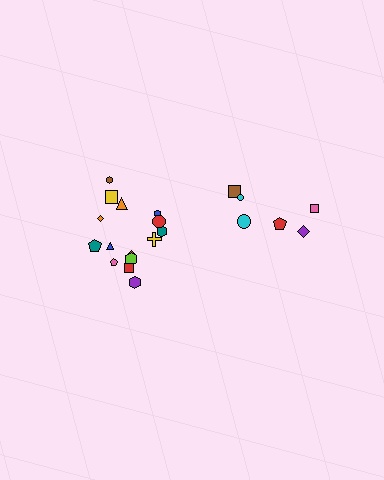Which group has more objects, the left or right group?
The left group.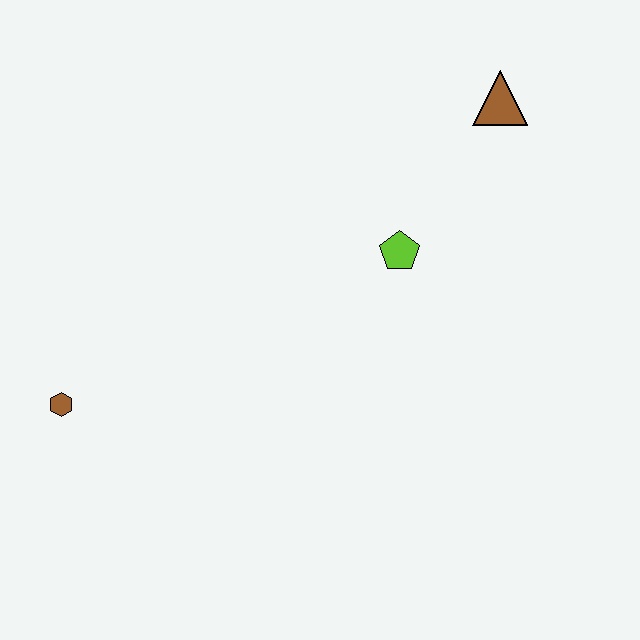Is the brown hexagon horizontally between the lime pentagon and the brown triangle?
No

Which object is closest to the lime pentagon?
The brown triangle is closest to the lime pentagon.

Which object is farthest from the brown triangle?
The brown hexagon is farthest from the brown triangle.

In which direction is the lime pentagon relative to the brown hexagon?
The lime pentagon is to the right of the brown hexagon.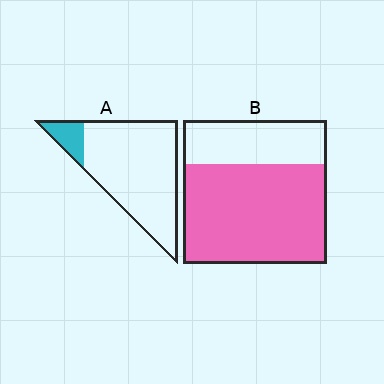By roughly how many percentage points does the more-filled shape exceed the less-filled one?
By roughly 55 percentage points (B over A).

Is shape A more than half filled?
No.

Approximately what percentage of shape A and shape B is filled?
A is approximately 10% and B is approximately 70%.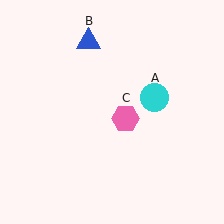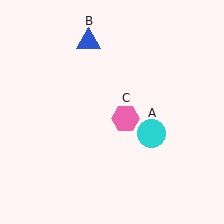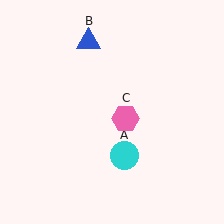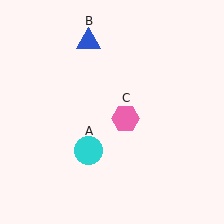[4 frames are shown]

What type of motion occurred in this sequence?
The cyan circle (object A) rotated clockwise around the center of the scene.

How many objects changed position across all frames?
1 object changed position: cyan circle (object A).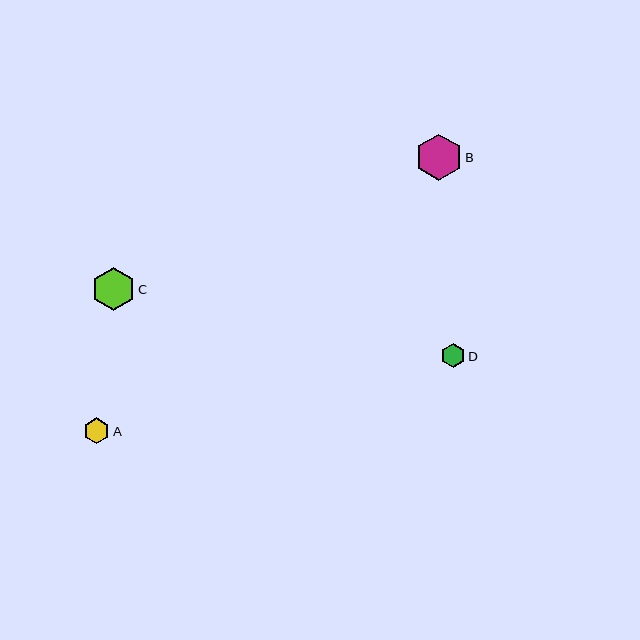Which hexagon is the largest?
Hexagon B is the largest with a size of approximately 46 pixels.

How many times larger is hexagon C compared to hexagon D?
Hexagon C is approximately 1.8 times the size of hexagon D.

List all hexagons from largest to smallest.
From largest to smallest: B, C, A, D.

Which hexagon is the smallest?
Hexagon D is the smallest with a size of approximately 24 pixels.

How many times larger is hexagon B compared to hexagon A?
Hexagon B is approximately 1.8 times the size of hexagon A.